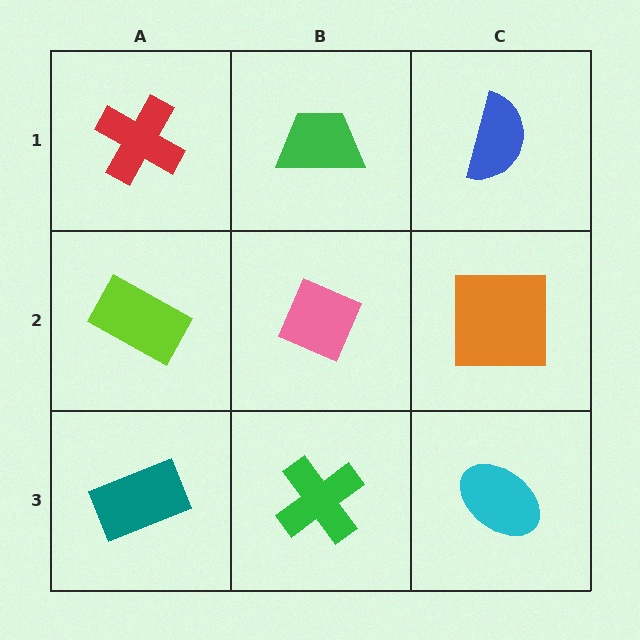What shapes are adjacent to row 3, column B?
A pink diamond (row 2, column B), a teal rectangle (row 3, column A), a cyan ellipse (row 3, column C).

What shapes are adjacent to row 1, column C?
An orange square (row 2, column C), a green trapezoid (row 1, column B).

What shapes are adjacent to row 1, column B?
A pink diamond (row 2, column B), a red cross (row 1, column A), a blue semicircle (row 1, column C).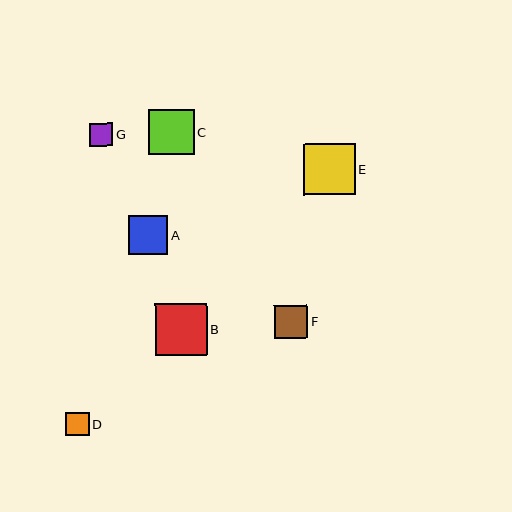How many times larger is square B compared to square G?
Square B is approximately 2.3 times the size of square G.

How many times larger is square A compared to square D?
Square A is approximately 1.7 times the size of square D.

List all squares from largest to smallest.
From largest to smallest: B, E, C, A, F, D, G.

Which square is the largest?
Square B is the largest with a size of approximately 52 pixels.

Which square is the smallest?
Square G is the smallest with a size of approximately 23 pixels.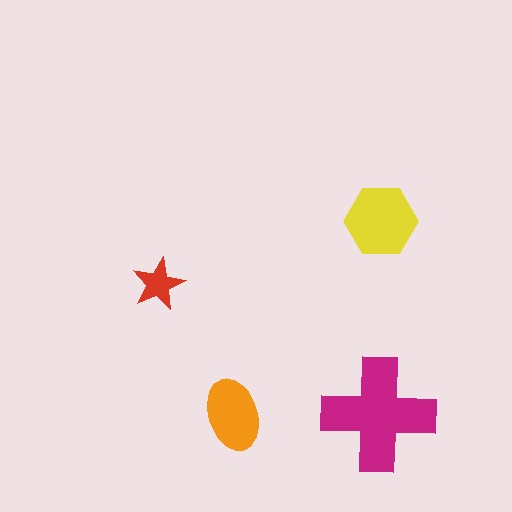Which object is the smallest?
The red star.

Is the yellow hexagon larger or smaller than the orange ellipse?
Larger.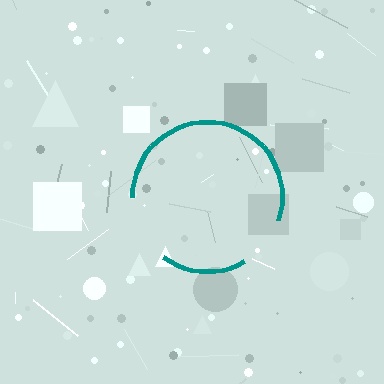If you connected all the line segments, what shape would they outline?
They would outline a circle.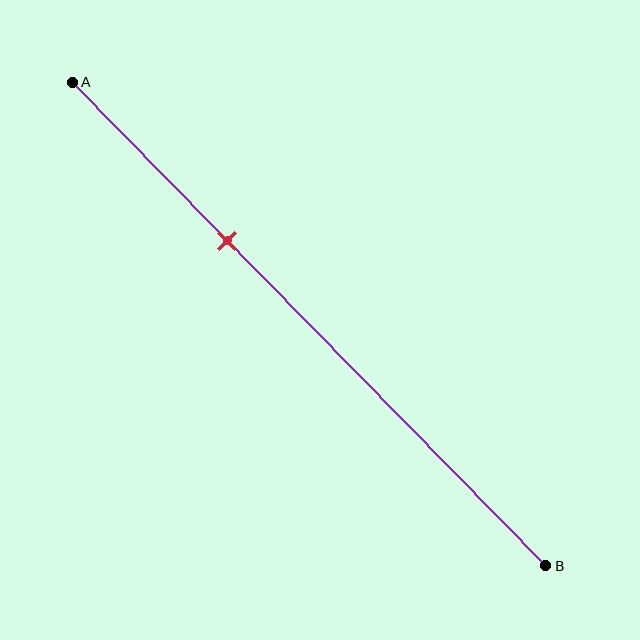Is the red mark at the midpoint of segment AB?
No, the mark is at about 35% from A, not at the 50% midpoint.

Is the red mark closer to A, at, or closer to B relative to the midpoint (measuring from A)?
The red mark is closer to point A than the midpoint of segment AB.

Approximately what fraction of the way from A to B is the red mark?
The red mark is approximately 35% of the way from A to B.